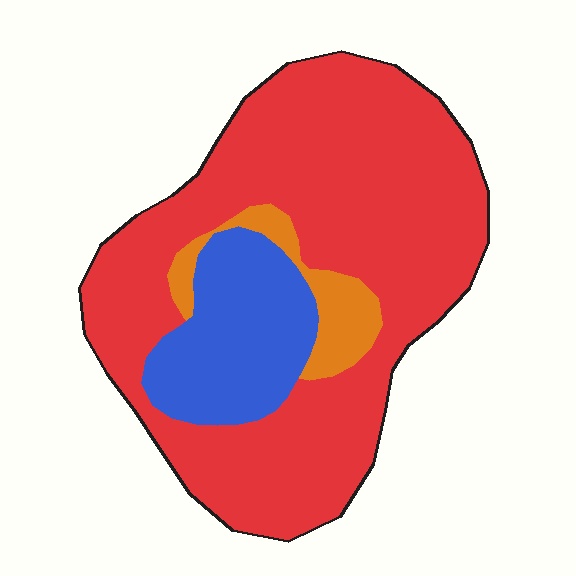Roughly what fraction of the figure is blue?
Blue takes up between a sixth and a third of the figure.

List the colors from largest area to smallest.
From largest to smallest: red, blue, orange.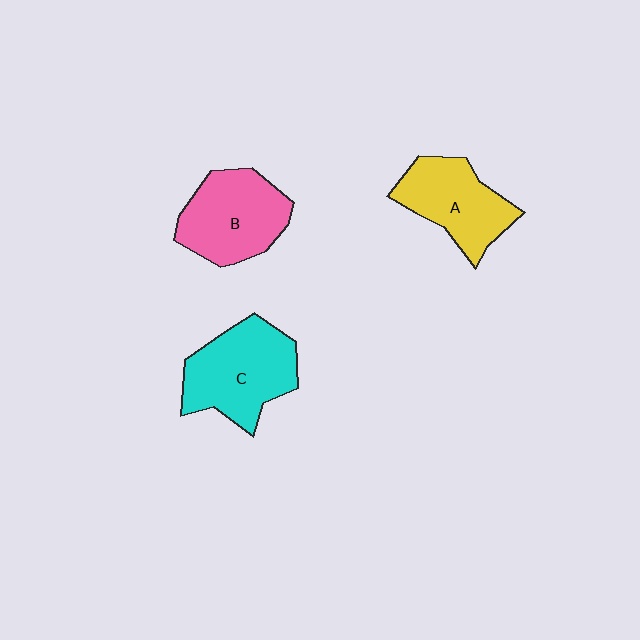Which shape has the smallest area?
Shape A (yellow).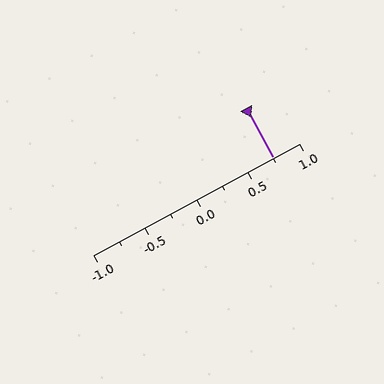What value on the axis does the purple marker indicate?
The marker indicates approximately 0.75.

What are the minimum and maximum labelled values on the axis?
The axis runs from -1.0 to 1.0.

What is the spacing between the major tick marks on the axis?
The major ticks are spaced 0.5 apart.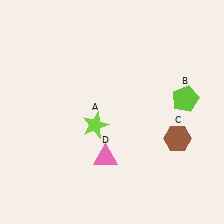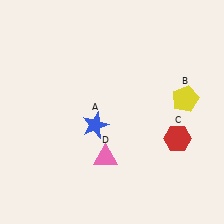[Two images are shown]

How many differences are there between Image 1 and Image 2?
There are 3 differences between the two images.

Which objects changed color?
A changed from lime to blue. B changed from lime to yellow. C changed from brown to red.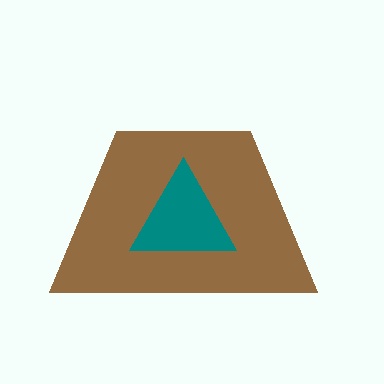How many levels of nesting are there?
2.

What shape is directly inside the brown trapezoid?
The teal triangle.